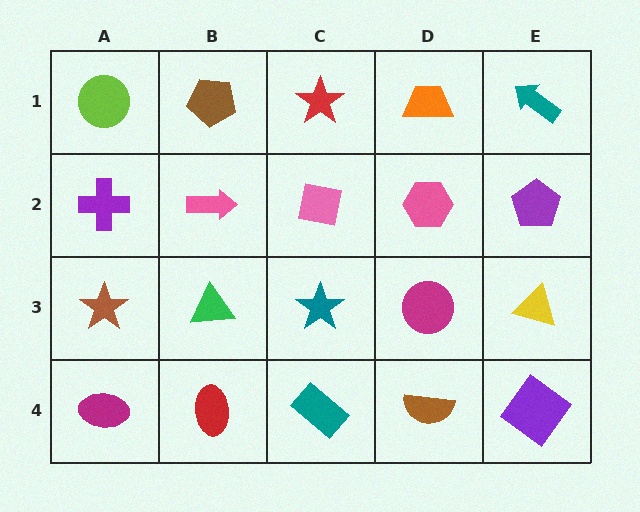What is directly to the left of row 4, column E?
A brown semicircle.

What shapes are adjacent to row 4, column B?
A green triangle (row 3, column B), a magenta ellipse (row 4, column A), a teal rectangle (row 4, column C).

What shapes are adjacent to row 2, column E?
A teal arrow (row 1, column E), a yellow triangle (row 3, column E), a pink hexagon (row 2, column D).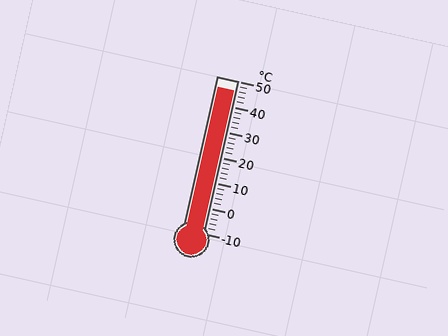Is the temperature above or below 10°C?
The temperature is above 10°C.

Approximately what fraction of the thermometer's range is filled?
The thermometer is filled to approximately 95% of its range.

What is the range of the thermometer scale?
The thermometer scale ranges from -10°C to 50°C.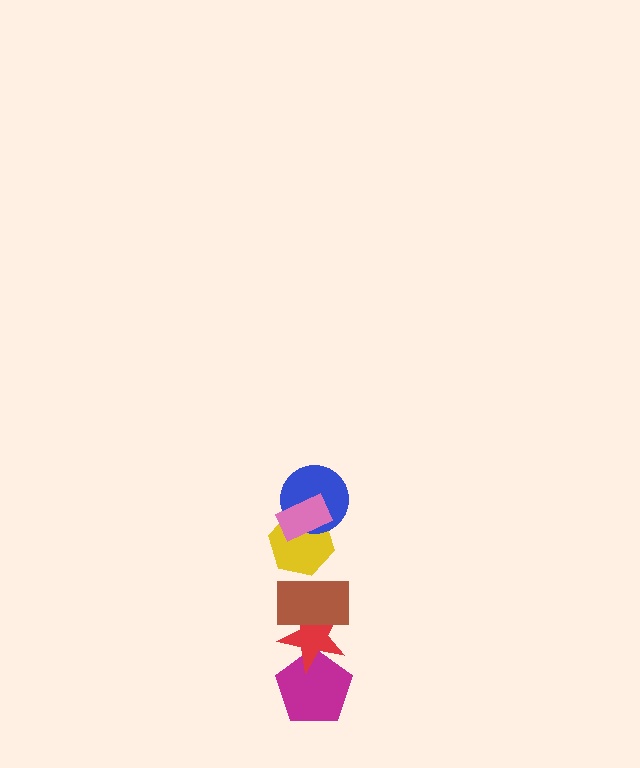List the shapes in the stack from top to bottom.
From top to bottom: the pink rectangle, the blue circle, the yellow hexagon, the brown rectangle, the red star, the magenta pentagon.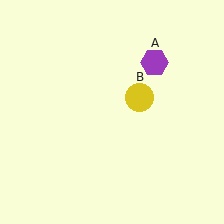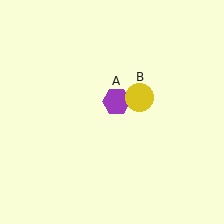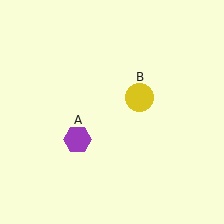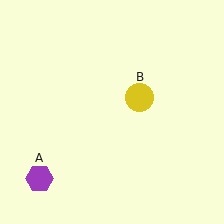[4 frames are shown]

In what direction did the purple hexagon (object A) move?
The purple hexagon (object A) moved down and to the left.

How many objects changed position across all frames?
1 object changed position: purple hexagon (object A).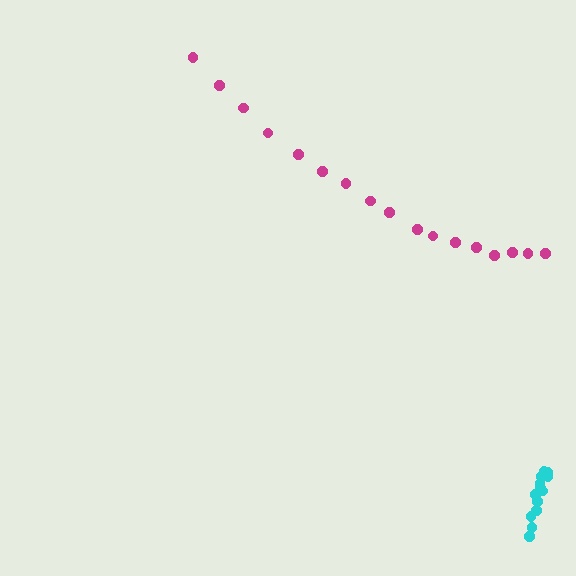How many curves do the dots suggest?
There are 2 distinct paths.